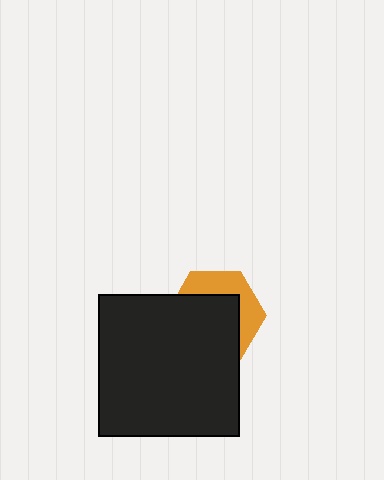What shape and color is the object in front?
The object in front is a black square.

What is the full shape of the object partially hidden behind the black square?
The partially hidden object is an orange hexagon.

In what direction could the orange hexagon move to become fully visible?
The orange hexagon could move toward the upper-right. That would shift it out from behind the black square entirely.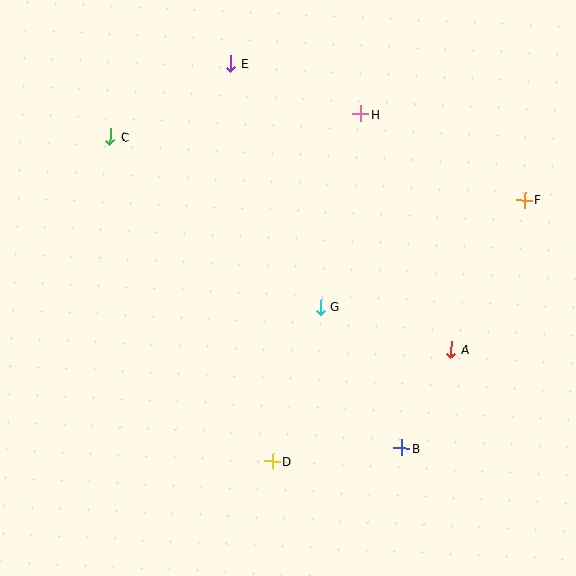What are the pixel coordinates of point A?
Point A is at (451, 350).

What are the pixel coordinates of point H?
Point H is at (361, 114).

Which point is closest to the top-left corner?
Point C is closest to the top-left corner.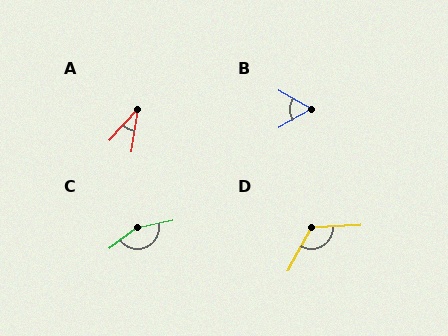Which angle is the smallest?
A, at approximately 33 degrees.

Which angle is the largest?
C, at approximately 155 degrees.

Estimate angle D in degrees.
Approximately 122 degrees.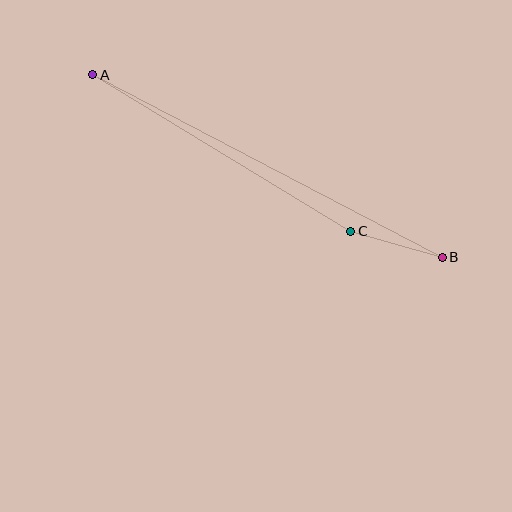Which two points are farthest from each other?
Points A and B are farthest from each other.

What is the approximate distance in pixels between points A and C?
The distance between A and C is approximately 302 pixels.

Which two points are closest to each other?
Points B and C are closest to each other.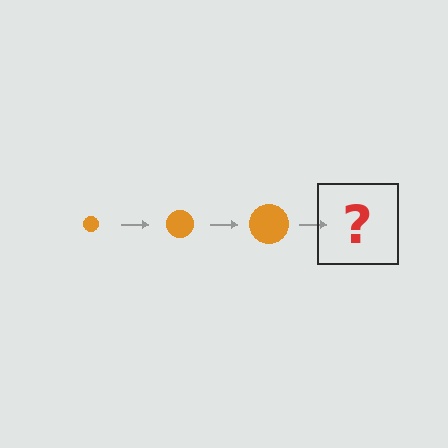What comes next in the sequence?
The next element should be an orange circle, larger than the previous one.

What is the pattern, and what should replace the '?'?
The pattern is that the circle gets progressively larger each step. The '?' should be an orange circle, larger than the previous one.